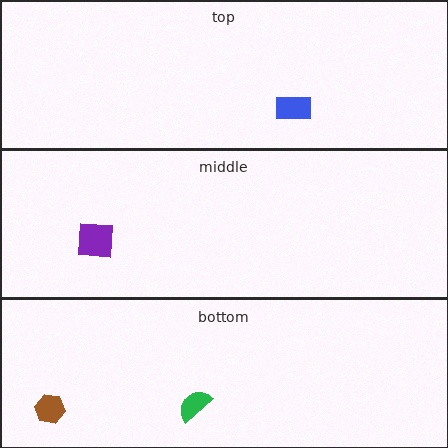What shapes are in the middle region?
The purple square.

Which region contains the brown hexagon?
The bottom region.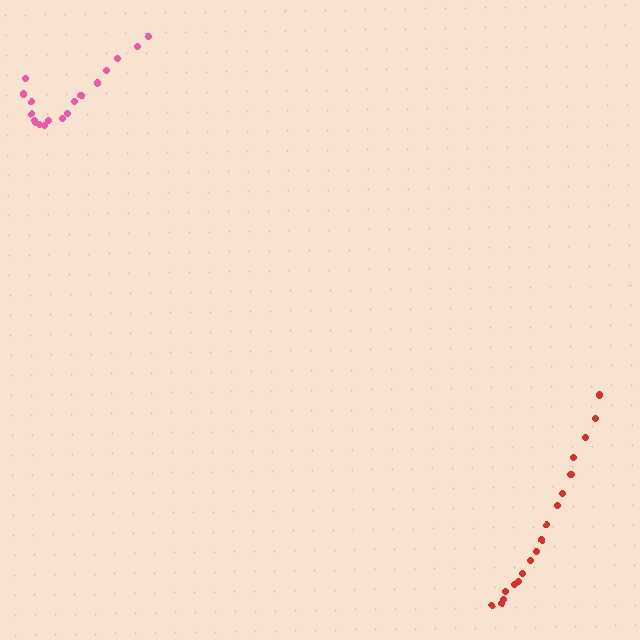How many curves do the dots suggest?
There are 2 distinct paths.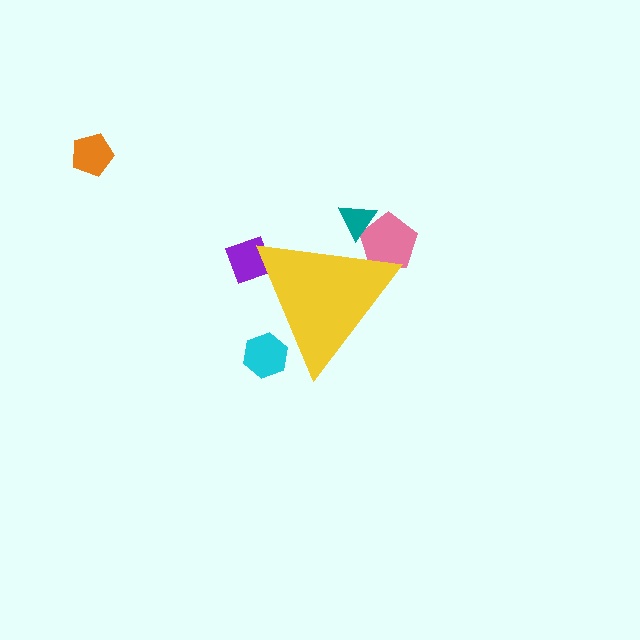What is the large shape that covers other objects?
A yellow triangle.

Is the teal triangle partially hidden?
Yes, the teal triangle is partially hidden behind the yellow triangle.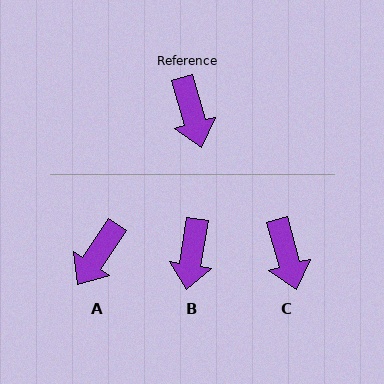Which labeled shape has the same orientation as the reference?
C.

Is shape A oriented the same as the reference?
No, it is off by about 49 degrees.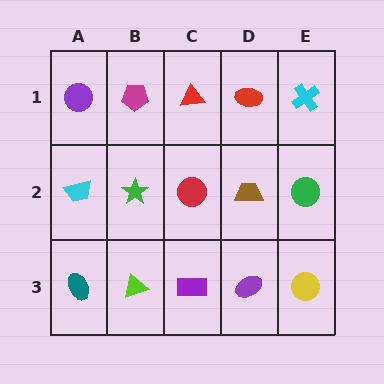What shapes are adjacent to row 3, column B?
A green star (row 2, column B), a teal ellipse (row 3, column A), a purple rectangle (row 3, column C).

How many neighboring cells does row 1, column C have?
3.